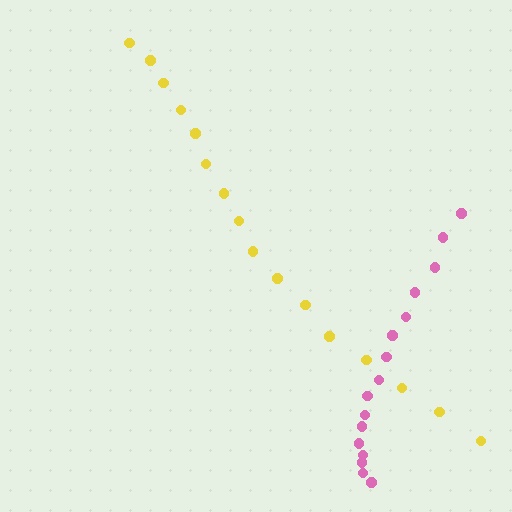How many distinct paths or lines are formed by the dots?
There are 2 distinct paths.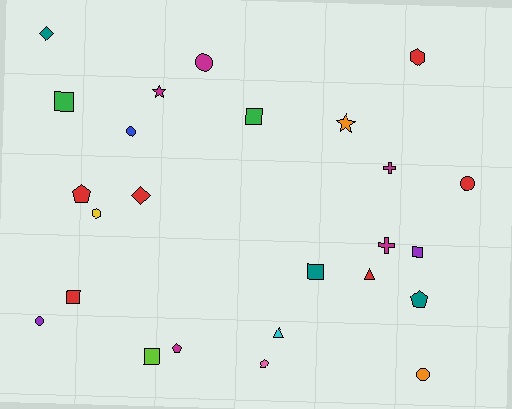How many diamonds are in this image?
There are 2 diamonds.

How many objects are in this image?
There are 25 objects.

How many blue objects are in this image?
There is 1 blue object.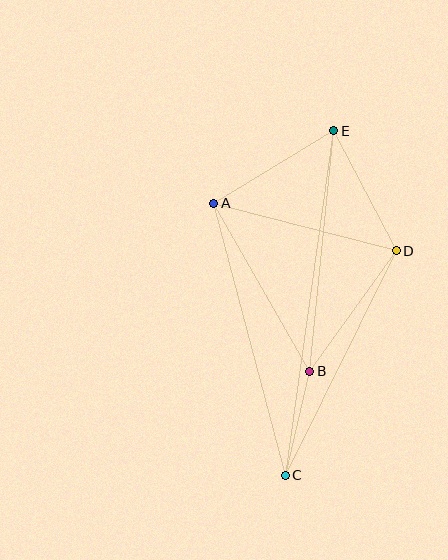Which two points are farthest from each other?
Points C and E are farthest from each other.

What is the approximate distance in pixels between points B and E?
The distance between B and E is approximately 242 pixels.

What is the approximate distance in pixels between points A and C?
The distance between A and C is approximately 281 pixels.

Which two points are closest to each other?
Points B and C are closest to each other.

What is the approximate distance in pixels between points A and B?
The distance between A and B is approximately 194 pixels.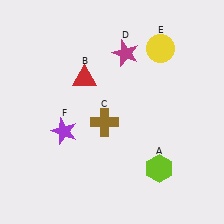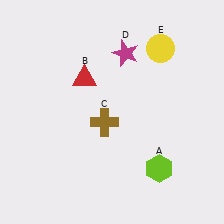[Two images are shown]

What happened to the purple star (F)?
The purple star (F) was removed in Image 2. It was in the bottom-left area of Image 1.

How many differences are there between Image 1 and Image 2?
There is 1 difference between the two images.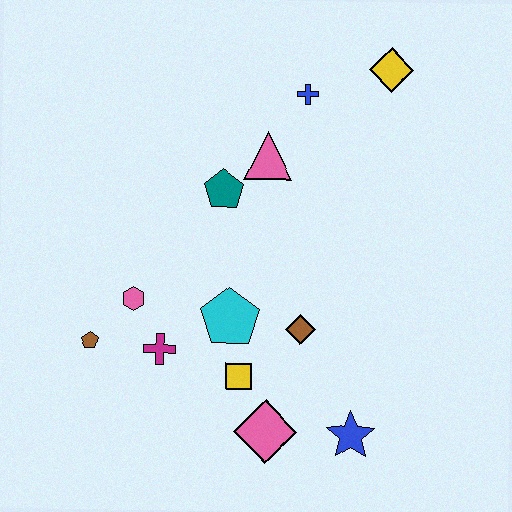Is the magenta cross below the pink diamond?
No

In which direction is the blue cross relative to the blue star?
The blue cross is above the blue star.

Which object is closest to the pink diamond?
The yellow square is closest to the pink diamond.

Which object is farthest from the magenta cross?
The yellow diamond is farthest from the magenta cross.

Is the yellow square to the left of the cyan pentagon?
No